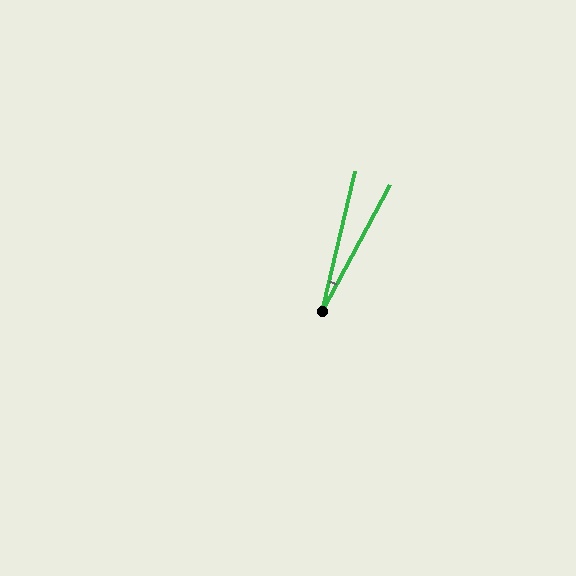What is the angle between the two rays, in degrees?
Approximately 15 degrees.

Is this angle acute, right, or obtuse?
It is acute.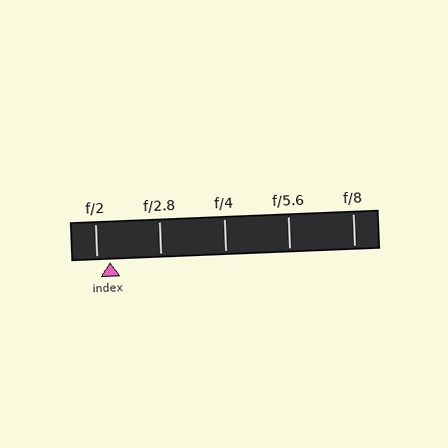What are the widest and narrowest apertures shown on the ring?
The widest aperture shown is f/2 and the narrowest is f/8.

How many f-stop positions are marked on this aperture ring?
There are 5 f-stop positions marked.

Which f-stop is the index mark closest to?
The index mark is closest to f/2.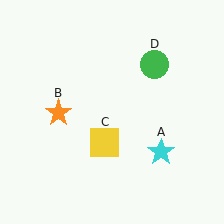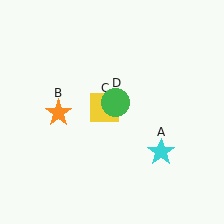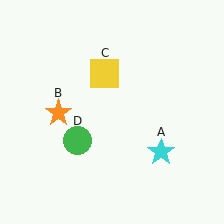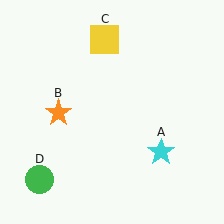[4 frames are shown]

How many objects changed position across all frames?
2 objects changed position: yellow square (object C), green circle (object D).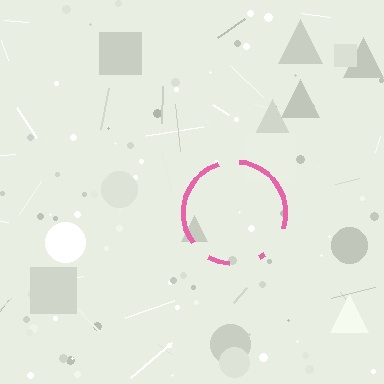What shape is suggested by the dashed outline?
The dashed outline suggests a circle.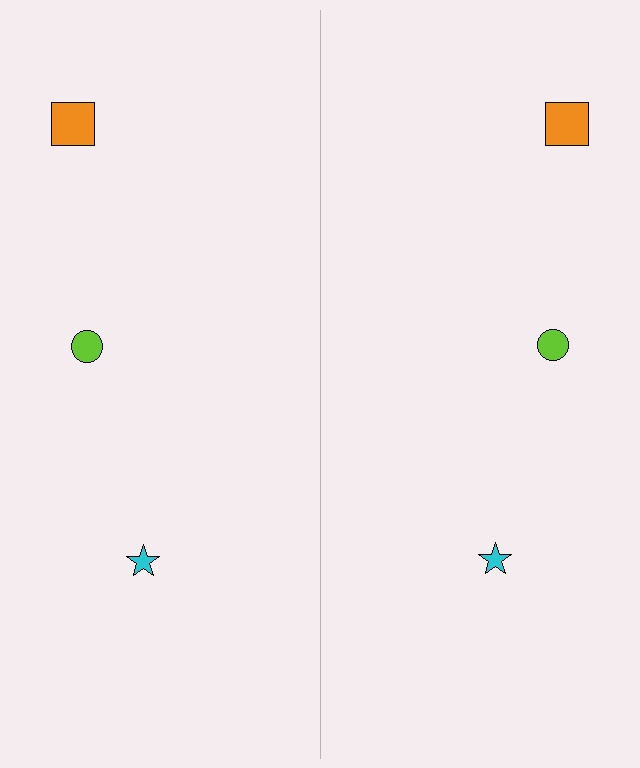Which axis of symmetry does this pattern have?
The pattern has a vertical axis of symmetry running through the center of the image.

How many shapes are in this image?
There are 6 shapes in this image.